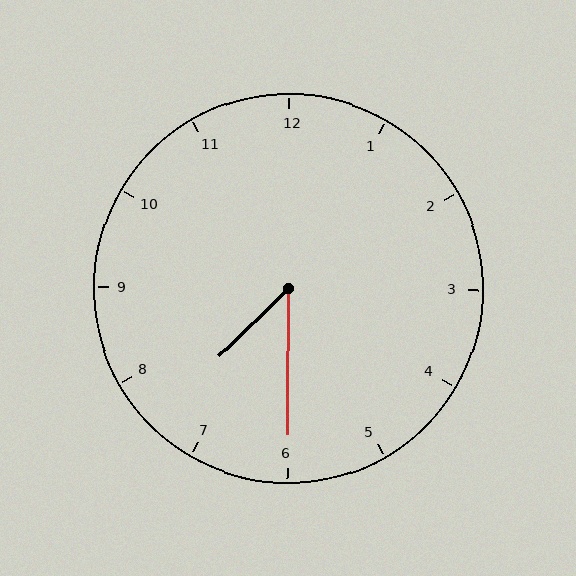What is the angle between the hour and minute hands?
Approximately 45 degrees.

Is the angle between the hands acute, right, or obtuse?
It is acute.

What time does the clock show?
7:30.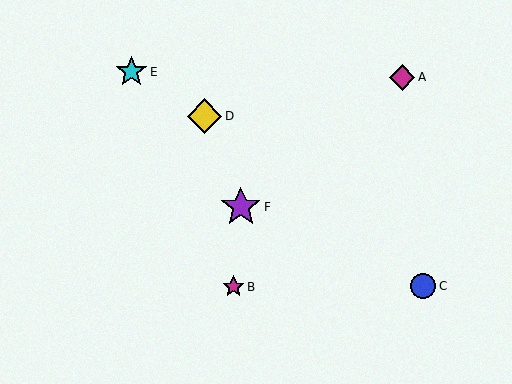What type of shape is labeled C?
Shape C is a blue circle.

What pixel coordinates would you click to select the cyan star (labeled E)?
Click at (131, 72) to select the cyan star E.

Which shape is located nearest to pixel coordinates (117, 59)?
The cyan star (labeled E) at (131, 72) is nearest to that location.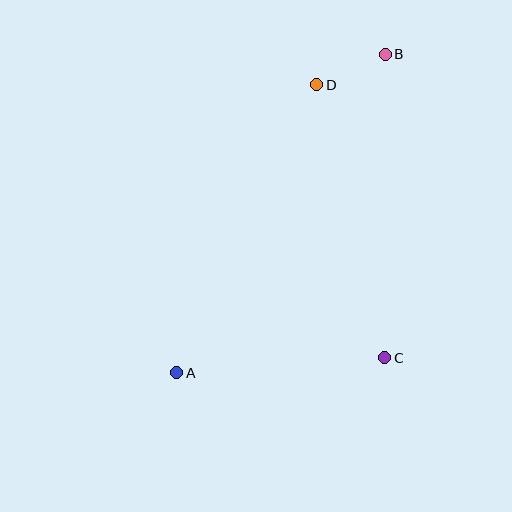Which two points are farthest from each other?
Points A and B are farthest from each other.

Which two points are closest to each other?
Points B and D are closest to each other.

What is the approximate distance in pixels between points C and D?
The distance between C and D is approximately 281 pixels.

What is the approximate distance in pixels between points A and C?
The distance between A and C is approximately 209 pixels.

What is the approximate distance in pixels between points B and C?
The distance between B and C is approximately 303 pixels.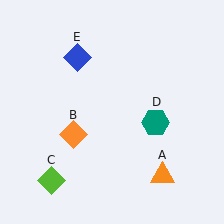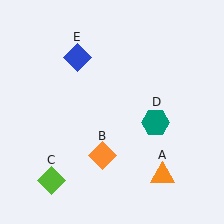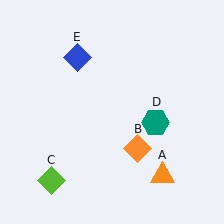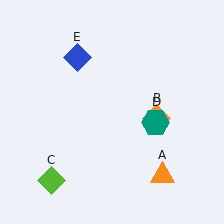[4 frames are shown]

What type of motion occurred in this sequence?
The orange diamond (object B) rotated counterclockwise around the center of the scene.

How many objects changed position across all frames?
1 object changed position: orange diamond (object B).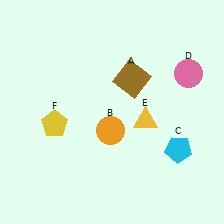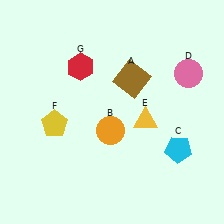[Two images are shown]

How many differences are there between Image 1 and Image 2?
There is 1 difference between the two images.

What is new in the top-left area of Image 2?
A red hexagon (G) was added in the top-left area of Image 2.